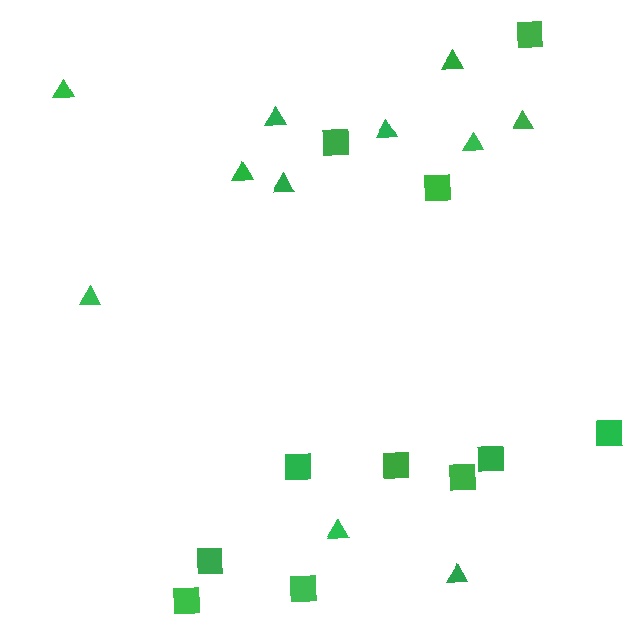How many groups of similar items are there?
There are 2 groups: one group of squares (11) and one group of triangles (11).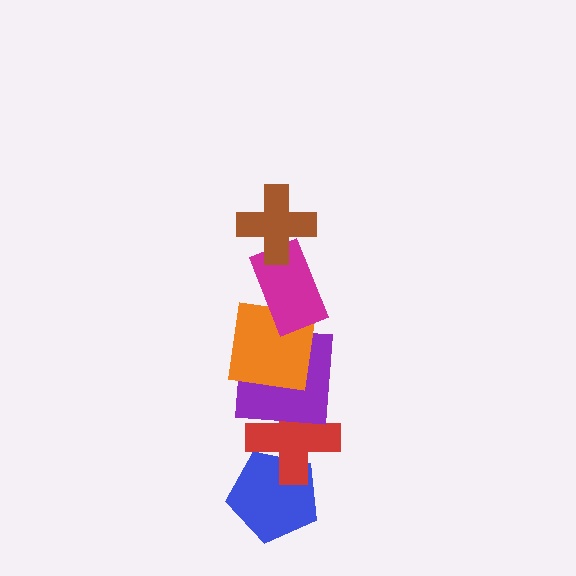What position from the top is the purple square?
The purple square is 4th from the top.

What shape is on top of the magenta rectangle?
The brown cross is on top of the magenta rectangle.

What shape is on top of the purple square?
The orange square is on top of the purple square.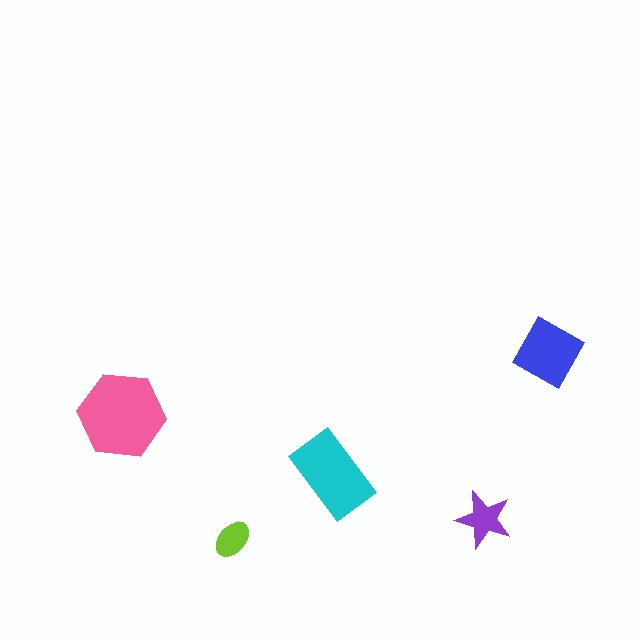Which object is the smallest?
The lime ellipse.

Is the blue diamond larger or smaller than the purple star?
Larger.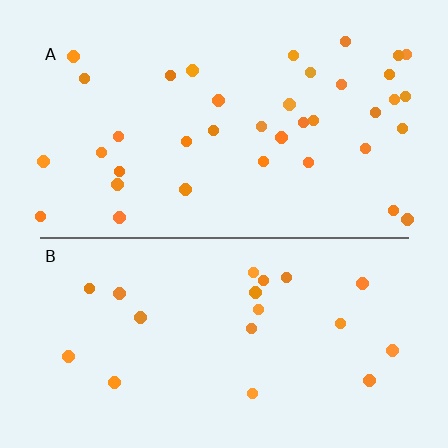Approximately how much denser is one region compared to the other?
Approximately 1.9× — region A over region B.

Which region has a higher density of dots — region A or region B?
A (the top).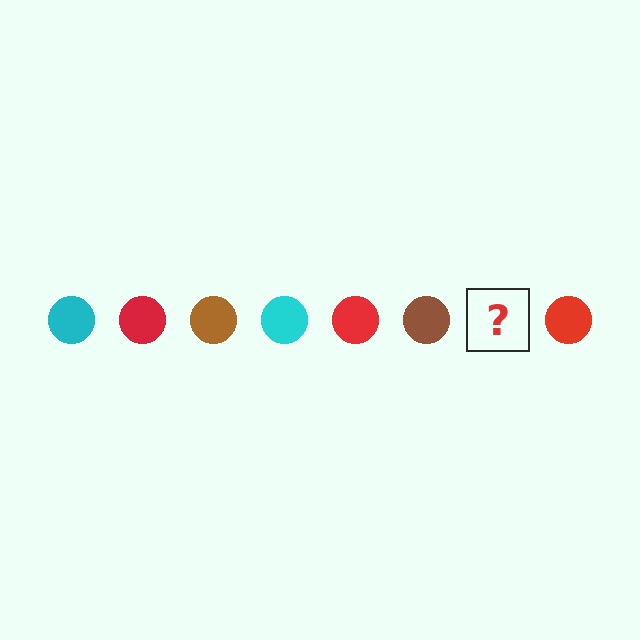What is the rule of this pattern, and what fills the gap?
The rule is that the pattern cycles through cyan, red, brown circles. The gap should be filled with a cyan circle.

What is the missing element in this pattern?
The missing element is a cyan circle.